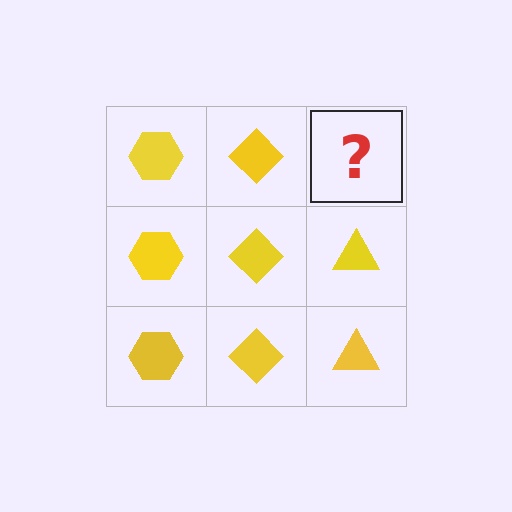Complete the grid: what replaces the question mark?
The question mark should be replaced with a yellow triangle.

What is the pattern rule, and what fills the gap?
The rule is that each column has a consistent shape. The gap should be filled with a yellow triangle.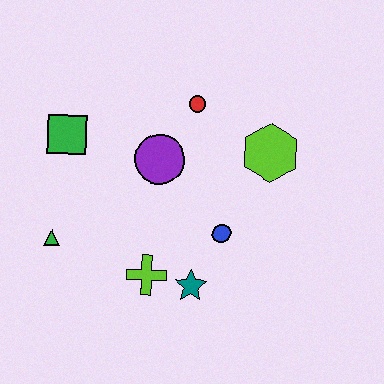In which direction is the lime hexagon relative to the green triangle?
The lime hexagon is to the right of the green triangle.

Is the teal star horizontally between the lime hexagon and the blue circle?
No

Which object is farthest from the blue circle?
The green square is farthest from the blue circle.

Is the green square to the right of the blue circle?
No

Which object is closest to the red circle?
The purple circle is closest to the red circle.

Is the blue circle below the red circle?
Yes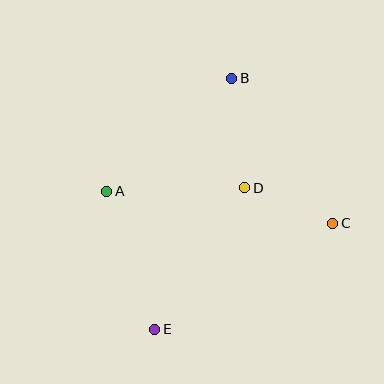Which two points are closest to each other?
Points C and D are closest to each other.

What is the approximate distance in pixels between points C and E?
The distance between C and E is approximately 208 pixels.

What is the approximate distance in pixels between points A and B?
The distance between A and B is approximately 168 pixels.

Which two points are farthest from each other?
Points B and E are farthest from each other.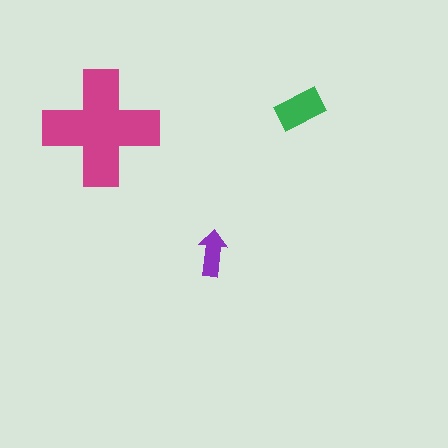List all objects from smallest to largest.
The purple arrow, the green rectangle, the magenta cross.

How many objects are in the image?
There are 3 objects in the image.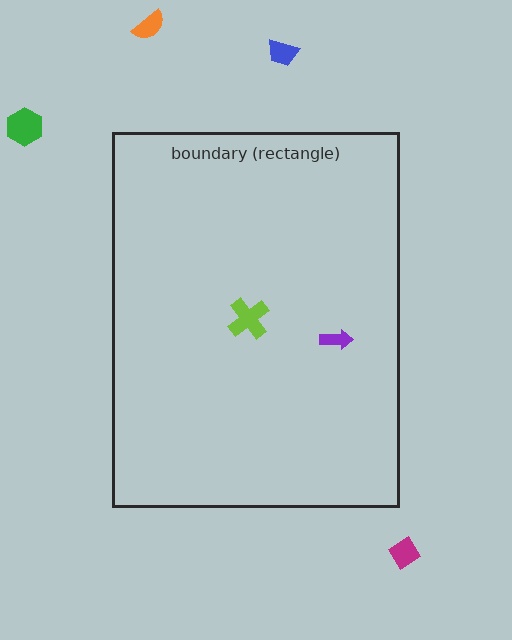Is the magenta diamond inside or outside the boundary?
Outside.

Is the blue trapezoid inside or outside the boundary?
Outside.